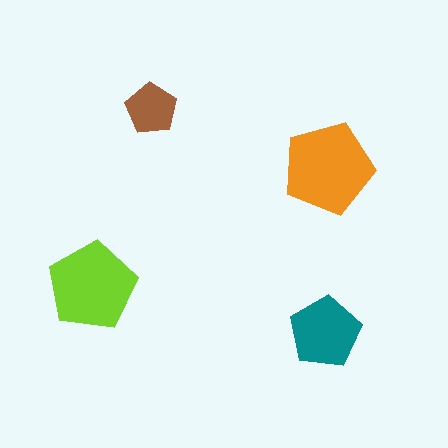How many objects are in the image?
There are 4 objects in the image.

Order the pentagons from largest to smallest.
the orange one, the lime one, the teal one, the brown one.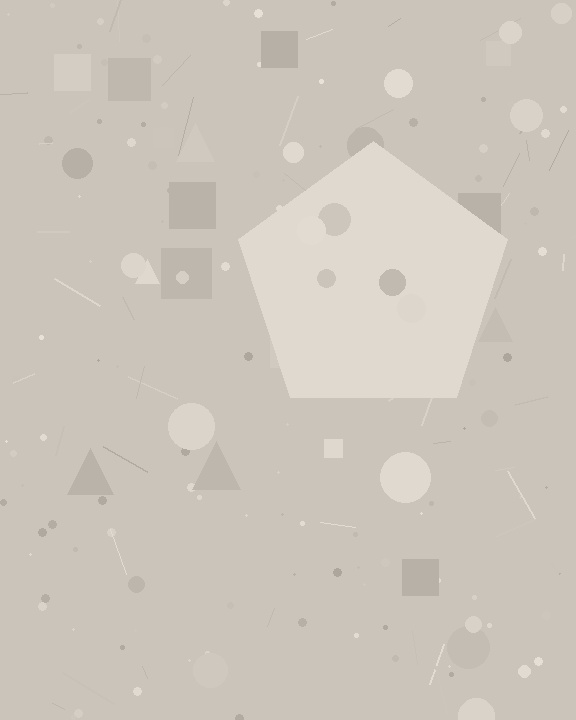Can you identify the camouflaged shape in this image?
The camouflaged shape is a pentagon.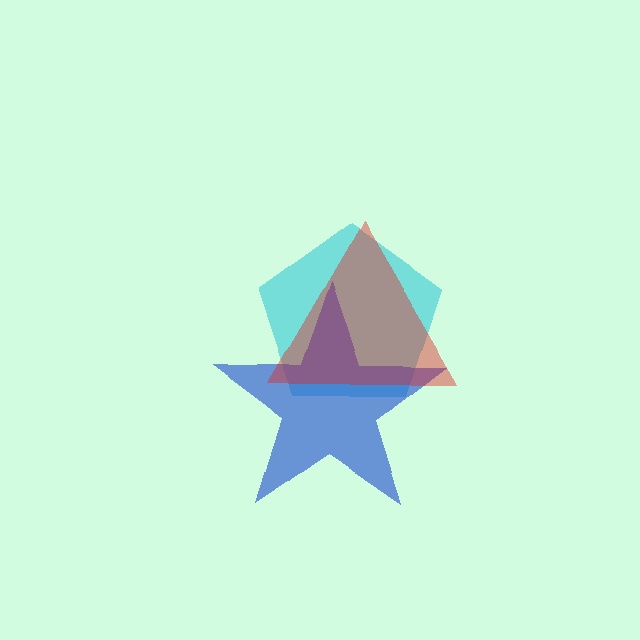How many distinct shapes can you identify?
There are 3 distinct shapes: a cyan pentagon, a blue star, a red triangle.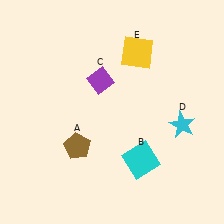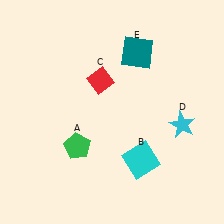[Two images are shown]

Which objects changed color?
A changed from brown to green. C changed from purple to red. E changed from yellow to teal.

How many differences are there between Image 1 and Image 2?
There are 3 differences between the two images.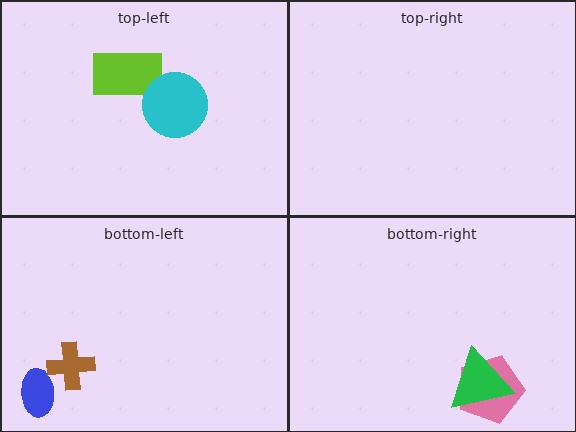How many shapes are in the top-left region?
2.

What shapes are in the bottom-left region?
The blue ellipse, the brown cross.